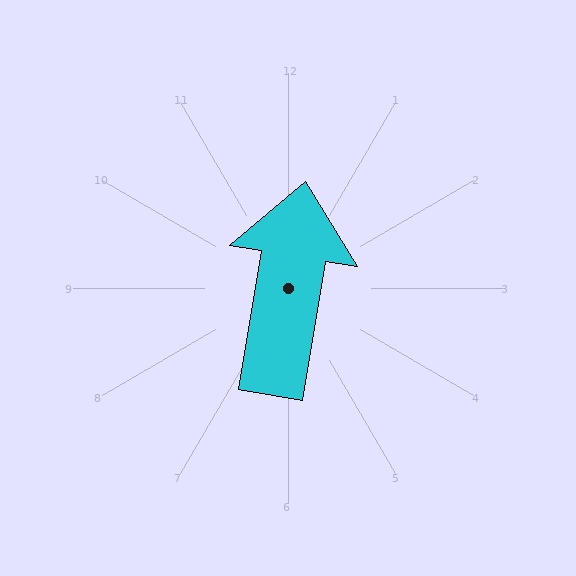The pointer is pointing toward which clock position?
Roughly 12 o'clock.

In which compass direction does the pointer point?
North.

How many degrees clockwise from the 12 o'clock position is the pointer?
Approximately 9 degrees.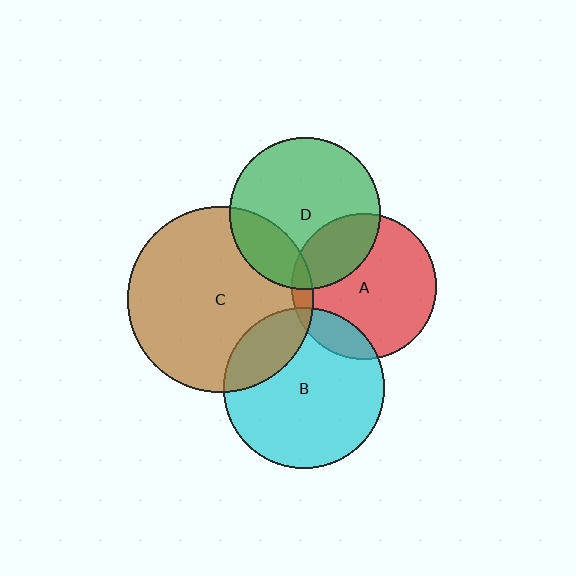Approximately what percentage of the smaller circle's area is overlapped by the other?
Approximately 15%.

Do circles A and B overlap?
Yes.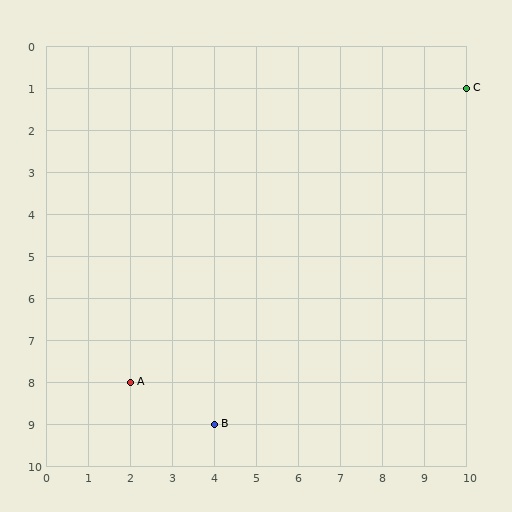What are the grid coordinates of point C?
Point C is at grid coordinates (10, 1).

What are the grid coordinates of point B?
Point B is at grid coordinates (4, 9).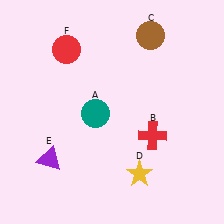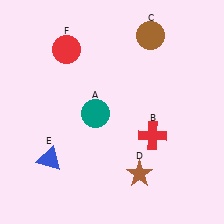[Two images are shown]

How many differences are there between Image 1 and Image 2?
There are 2 differences between the two images.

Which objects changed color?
D changed from yellow to brown. E changed from purple to blue.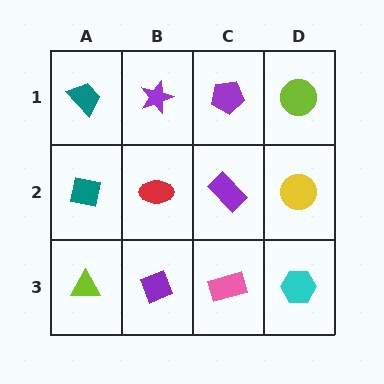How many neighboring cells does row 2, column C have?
4.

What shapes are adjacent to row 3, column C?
A purple rectangle (row 2, column C), a purple diamond (row 3, column B), a cyan hexagon (row 3, column D).